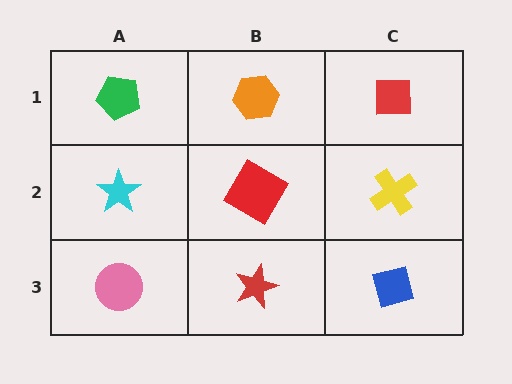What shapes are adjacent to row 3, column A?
A cyan star (row 2, column A), a red star (row 3, column B).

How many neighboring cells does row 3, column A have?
2.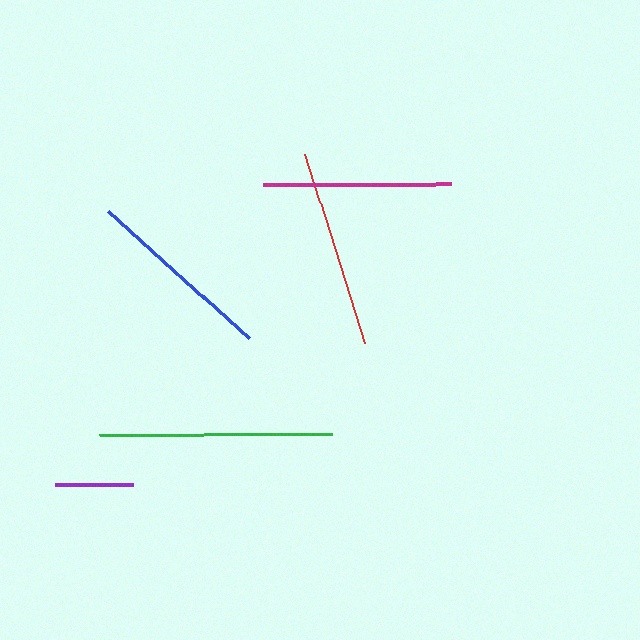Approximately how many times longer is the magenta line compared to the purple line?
The magenta line is approximately 2.4 times the length of the purple line.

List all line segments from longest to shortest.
From longest to shortest: green, red, blue, magenta, purple.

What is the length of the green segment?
The green segment is approximately 233 pixels long.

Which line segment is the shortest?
The purple line is the shortest at approximately 78 pixels.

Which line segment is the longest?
The green line is the longest at approximately 233 pixels.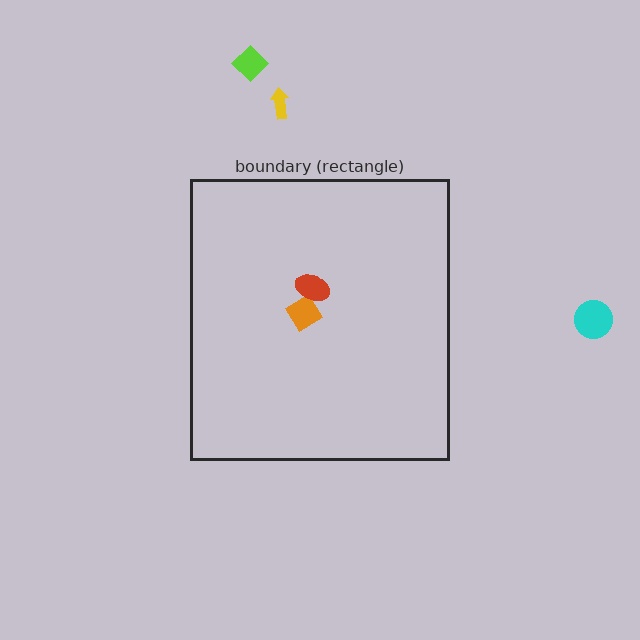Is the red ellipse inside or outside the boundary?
Inside.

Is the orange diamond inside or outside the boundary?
Inside.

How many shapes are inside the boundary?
2 inside, 3 outside.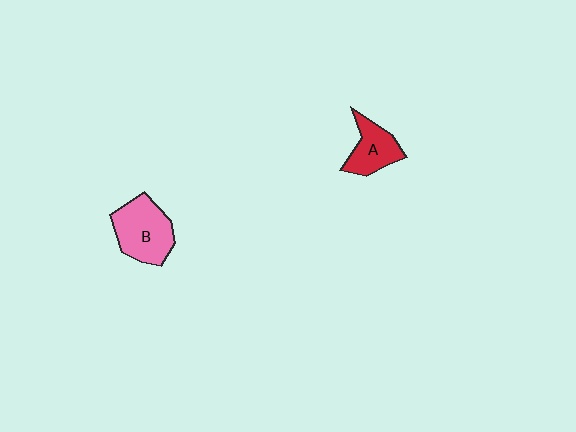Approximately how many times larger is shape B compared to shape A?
Approximately 1.4 times.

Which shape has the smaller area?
Shape A (red).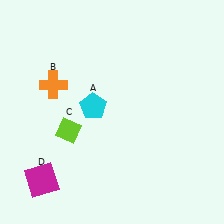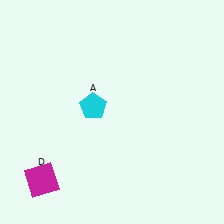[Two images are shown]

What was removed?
The orange cross (B), the lime diamond (C) were removed in Image 2.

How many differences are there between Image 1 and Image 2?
There are 2 differences between the two images.